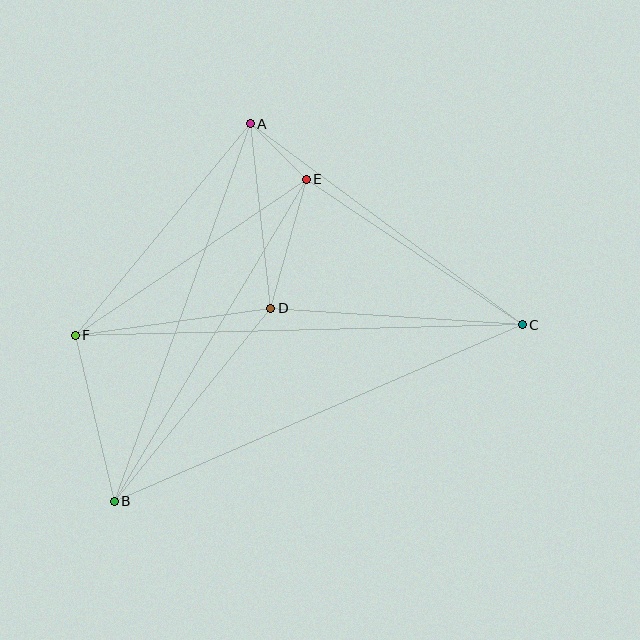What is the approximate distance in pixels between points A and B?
The distance between A and B is approximately 401 pixels.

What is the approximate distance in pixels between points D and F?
The distance between D and F is approximately 197 pixels.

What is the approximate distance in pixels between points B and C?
The distance between B and C is approximately 444 pixels.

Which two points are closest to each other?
Points A and E are closest to each other.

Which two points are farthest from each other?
Points C and F are farthest from each other.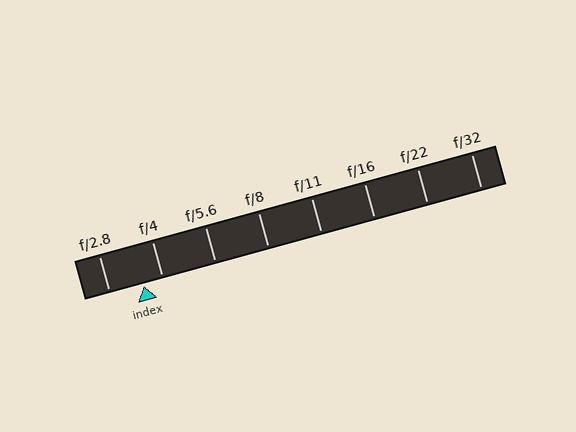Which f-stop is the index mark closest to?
The index mark is closest to f/4.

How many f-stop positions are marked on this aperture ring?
There are 8 f-stop positions marked.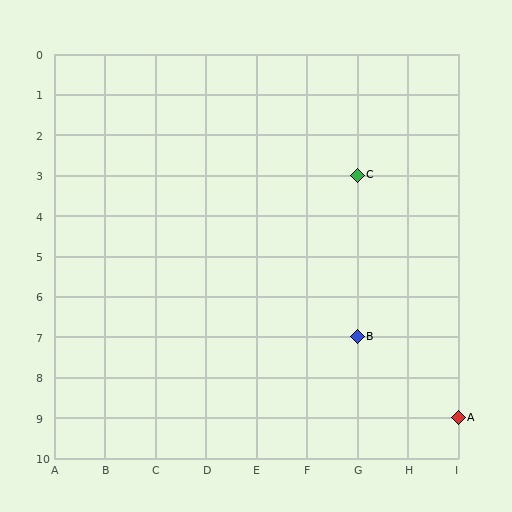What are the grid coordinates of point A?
Point A is at grid coordinates (I, 9).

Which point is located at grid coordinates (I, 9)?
Point A is at (I, 9).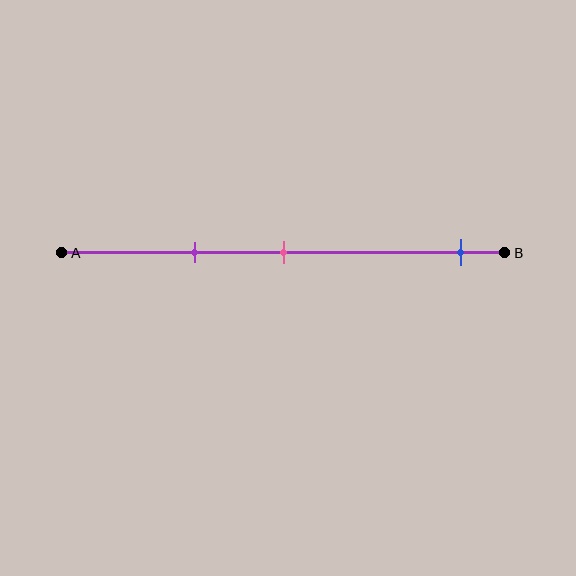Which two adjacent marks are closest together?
The purple and pink marks are the closest adjacent pair.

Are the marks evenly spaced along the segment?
No, the marks are not evenly spaced.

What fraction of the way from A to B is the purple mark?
The purple mark is approximately 30% (0.3) of the way from A to B.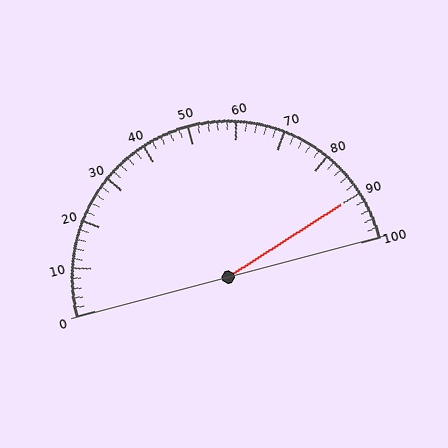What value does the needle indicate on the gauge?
The needle indicates approximately 90.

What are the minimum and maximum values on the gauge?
The gauge ranges from 0 to 100.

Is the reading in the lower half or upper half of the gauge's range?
The reading is in the upper half of the range (0 to 100).